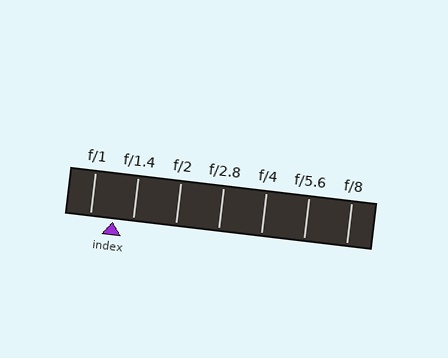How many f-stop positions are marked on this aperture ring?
There are 7 f-stop positions marked.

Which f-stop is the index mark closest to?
The index mark is closest to f/1.4.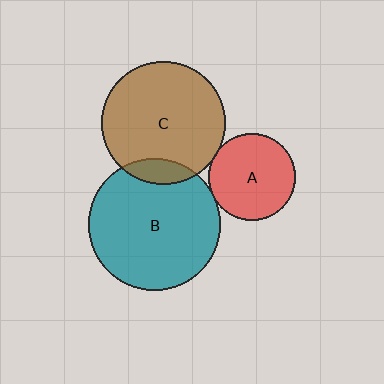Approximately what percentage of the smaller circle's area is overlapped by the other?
Approximately 5%.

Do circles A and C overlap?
Yes.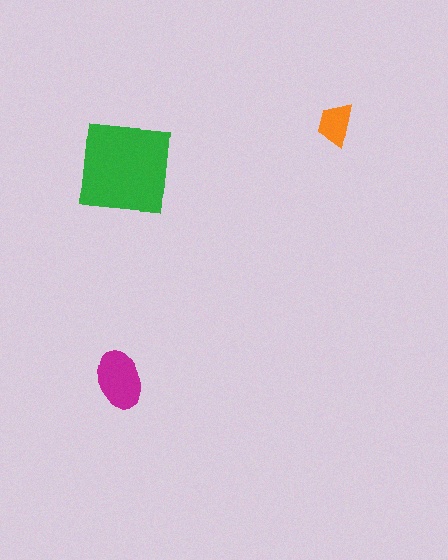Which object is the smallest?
The orange trapezoid.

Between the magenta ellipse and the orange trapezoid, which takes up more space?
The magenta ellipse.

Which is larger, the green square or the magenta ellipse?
The green square.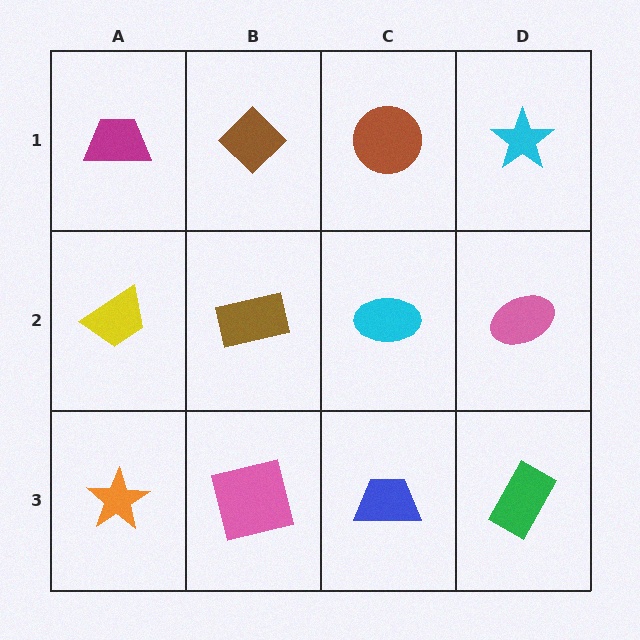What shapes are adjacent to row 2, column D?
A cyan star (row 1, column D), a green rectangle (row 3, column D), a cyan ellipse (row 2, column C).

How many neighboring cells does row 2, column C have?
4.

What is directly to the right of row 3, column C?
A green rectangle.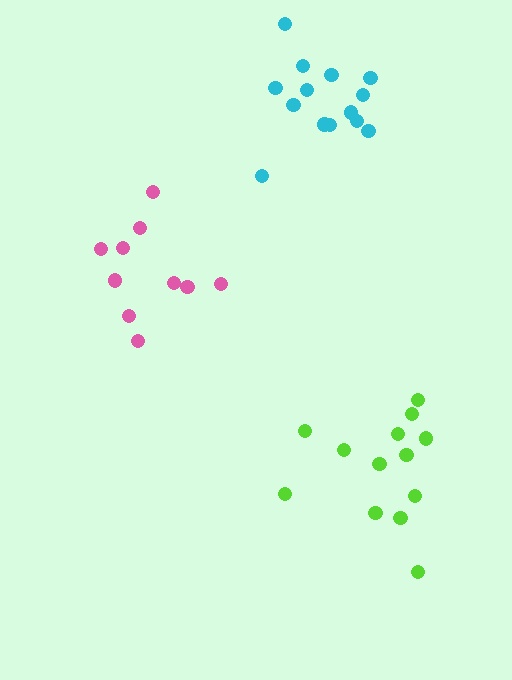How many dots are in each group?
Group 1: 14 dots, Group 2: 10 dots, Group 3: 13 dots (37 total).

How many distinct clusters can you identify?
There are 3 distinct clusters.